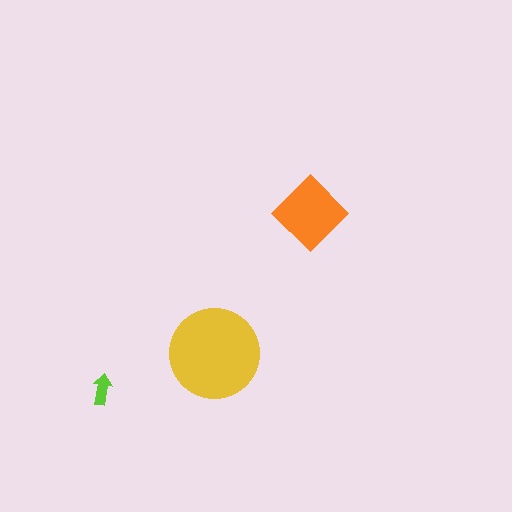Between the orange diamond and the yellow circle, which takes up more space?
The yellow circle.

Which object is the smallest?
The lime arrow.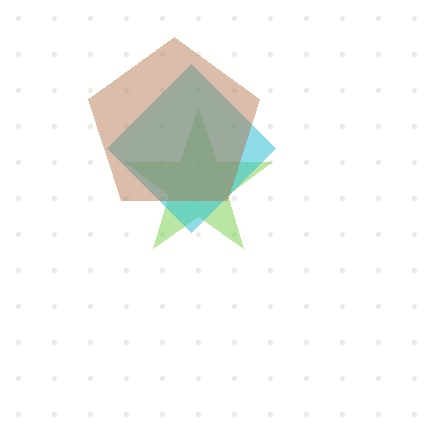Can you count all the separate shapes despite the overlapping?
Yes, there are 3 separate shapes.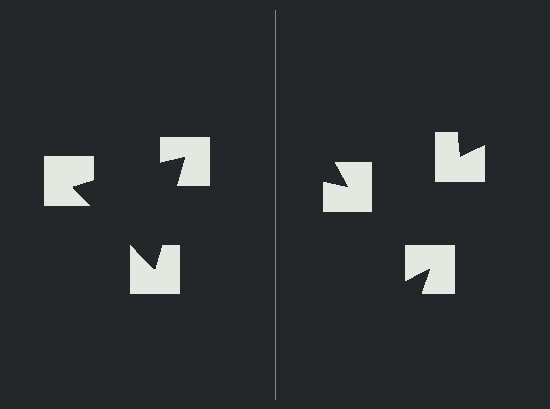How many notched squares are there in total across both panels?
6 — 3 on each side.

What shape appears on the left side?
An illusory triangle.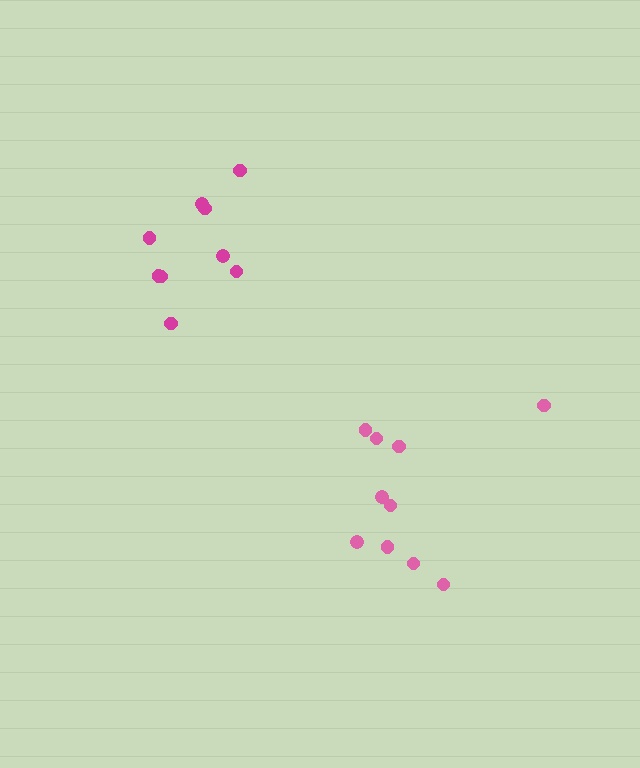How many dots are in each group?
Group 1: 9 dots, Group 2: 10 dots (19 total).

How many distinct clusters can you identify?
There are 2 distinct clusters.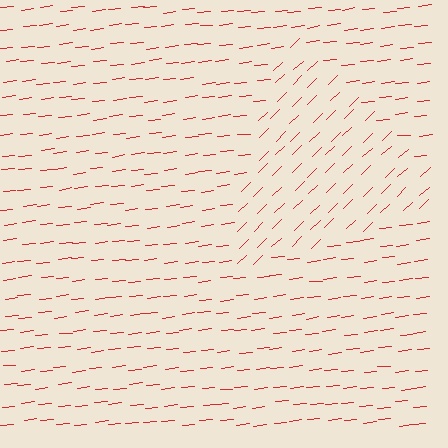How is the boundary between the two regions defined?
The boundary is defined purely by a change in line orientation (approximately 37 degrees difference). All lines are the same color and thickness.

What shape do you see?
I see a triangle.